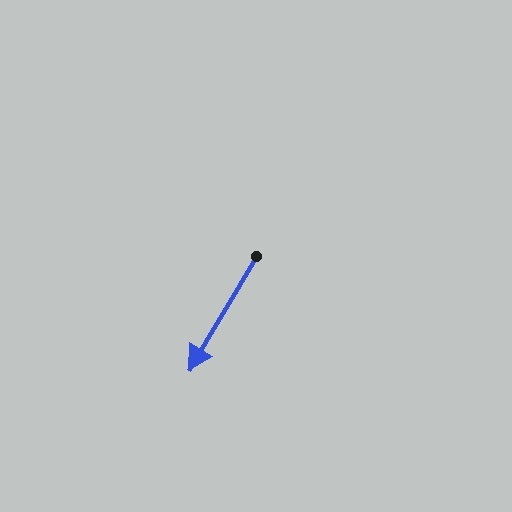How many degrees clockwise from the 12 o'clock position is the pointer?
Approximately 211 degrees.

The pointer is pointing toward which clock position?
Roughly 7 o'clock.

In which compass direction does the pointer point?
Southwest.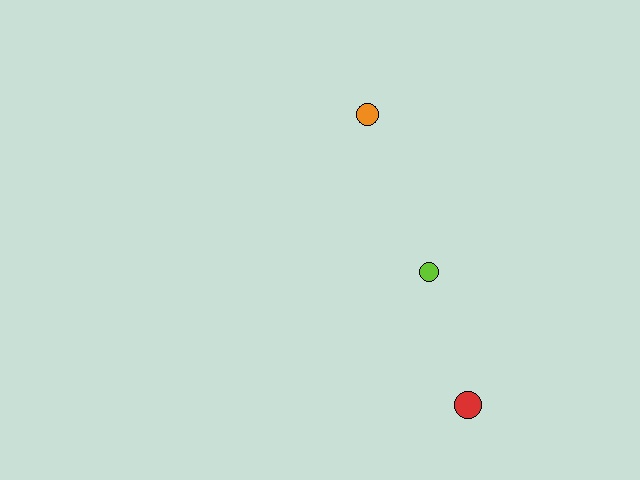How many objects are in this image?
There are 3 objects.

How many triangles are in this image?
There are no triangles.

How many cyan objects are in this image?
There are no cyan objects.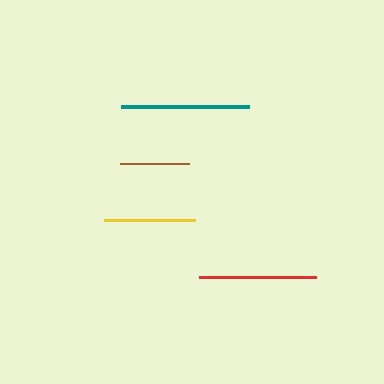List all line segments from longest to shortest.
From longest to shortest: teal, red, yellow, brown.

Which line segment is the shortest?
The brown line is the shortest at approximately 69 pixels.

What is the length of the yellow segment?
The yellow segment is approximately 90 pixels long.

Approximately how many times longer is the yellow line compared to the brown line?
The yellow line is approximately 1.3 times the length of the brown line.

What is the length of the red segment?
The red segment is approximately 118 pixels long.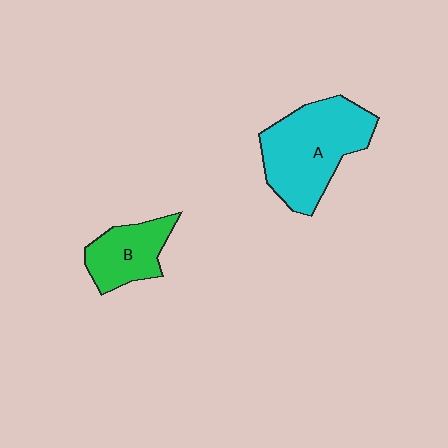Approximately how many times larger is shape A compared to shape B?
Approximately 1.9 times.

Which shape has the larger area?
Shape A (cyan).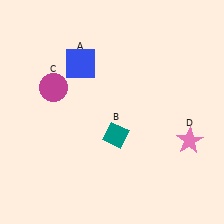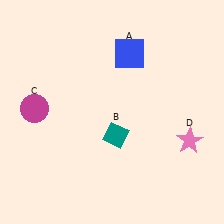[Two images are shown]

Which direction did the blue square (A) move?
The blue square (A) moved right.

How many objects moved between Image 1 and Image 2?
2 objects moved between the two images.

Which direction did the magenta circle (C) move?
The magenta circle (C) moved down.